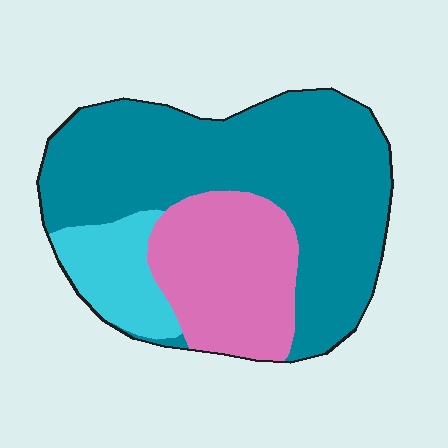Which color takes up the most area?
Teal, at roughly 60%.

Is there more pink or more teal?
Teal.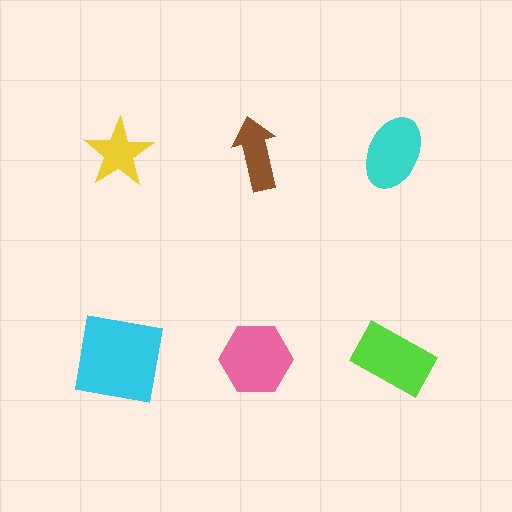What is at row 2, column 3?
A lime rectangle.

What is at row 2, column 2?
A pink hexagon.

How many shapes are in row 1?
3 shapes.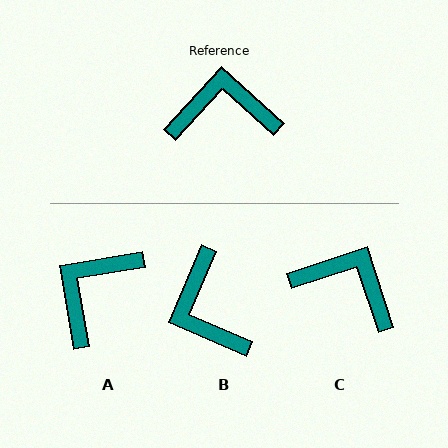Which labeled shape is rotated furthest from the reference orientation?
B, about 109 degrees away.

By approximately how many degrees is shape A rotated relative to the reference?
Approximately 52 degrees counter-clockwise.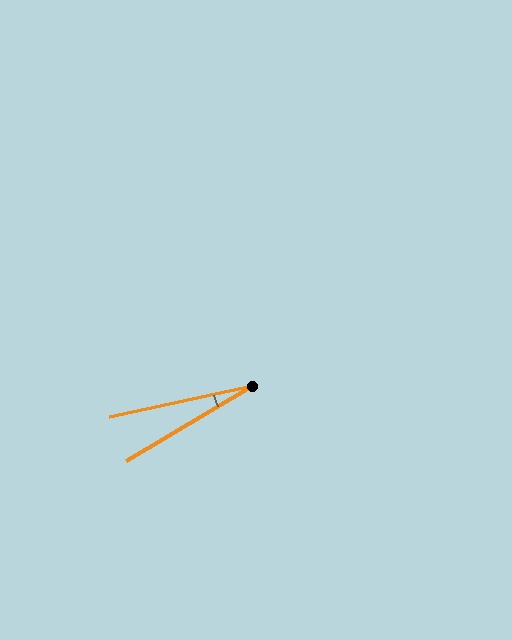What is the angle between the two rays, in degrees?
Approximately 19 degrees.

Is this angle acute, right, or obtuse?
It is acute.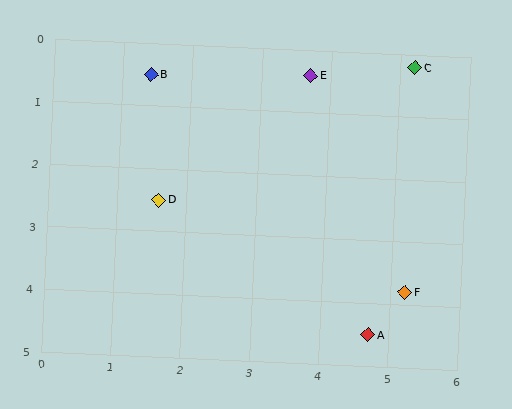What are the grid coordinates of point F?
Point F is at approximately (5.2, 3.8).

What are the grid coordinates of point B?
Point B is at approximately (1.4, 0.5).